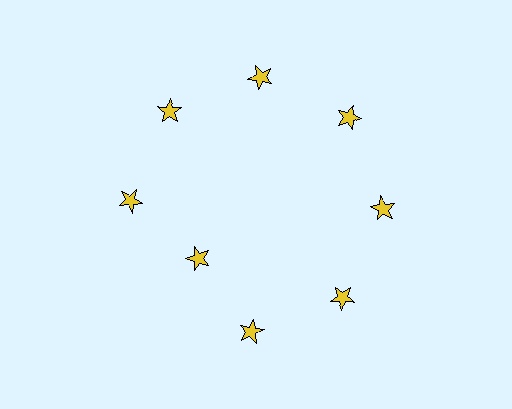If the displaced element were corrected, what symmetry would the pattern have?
It would have 8-fold rotational symmetry — the pattern would map onto itself every 45 degrees.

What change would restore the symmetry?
The symmetry would be restored by moving it outward, back onto the ring so that all 8 stars sit at equal angles and equal distance from the center.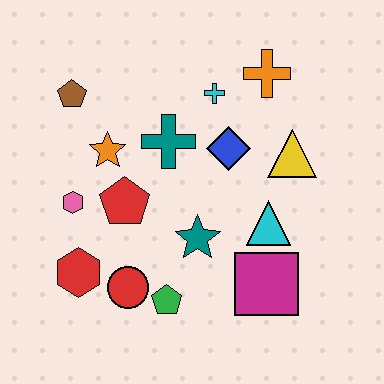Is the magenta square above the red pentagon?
No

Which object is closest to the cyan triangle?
The magenta square is closest to the cyan triangle.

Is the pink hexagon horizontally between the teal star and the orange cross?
No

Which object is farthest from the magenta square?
The brown pentagon is farthest from the magenta square.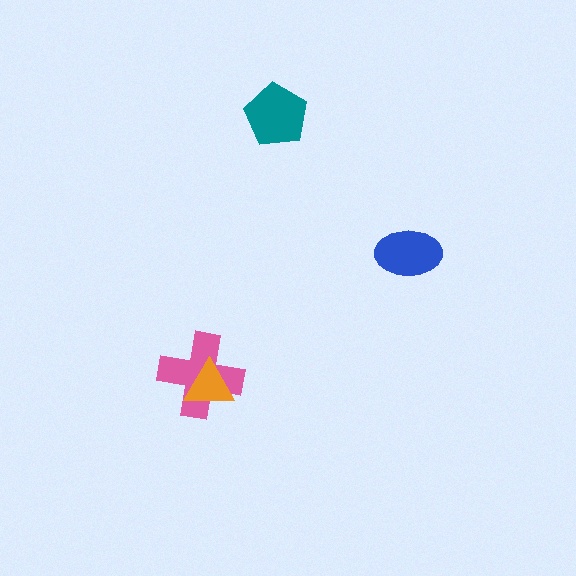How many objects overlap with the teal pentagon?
0 objects overlap with the teal pentagon.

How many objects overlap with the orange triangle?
1 object overlaps with the orange triangle.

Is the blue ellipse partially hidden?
No, no other shape covers it.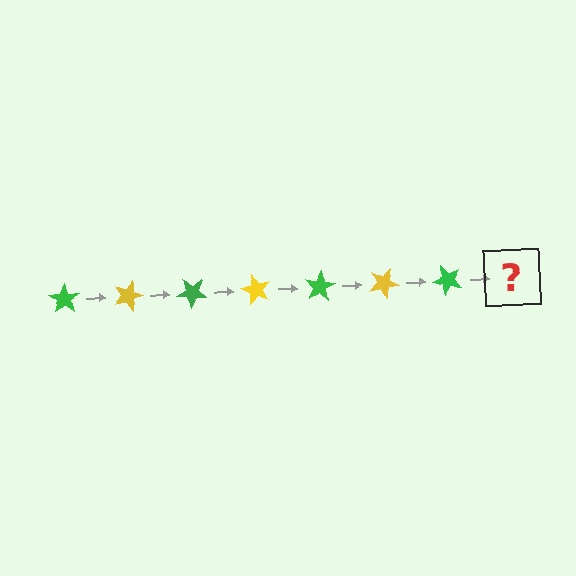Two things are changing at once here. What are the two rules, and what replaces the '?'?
The two rules are that it rotates 20 degrees each step and the color cycles through green and yellow. The '?' should be a yellow star, rotated 140 degrees from the start.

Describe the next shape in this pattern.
It should be a yellow star, rotated 140 degrees from the start.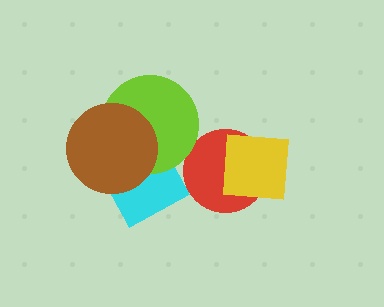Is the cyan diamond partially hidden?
Yes, it is partially covered by another shape.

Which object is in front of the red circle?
The yellow square is in front of the red circle.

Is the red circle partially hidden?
Yes, it is partially covered by another shape.